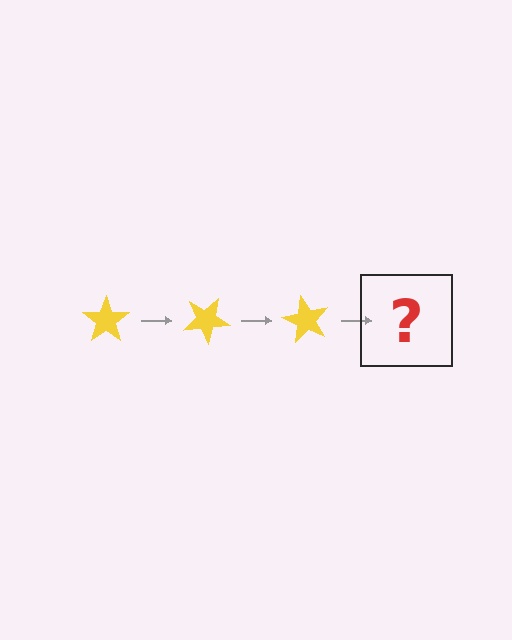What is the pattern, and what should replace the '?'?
The pattern is that the star rotates 30 degrees each step. The '?' should be a yellow star rotated 90 degrees.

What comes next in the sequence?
The next element should be a yellow star rotated 90 degrees.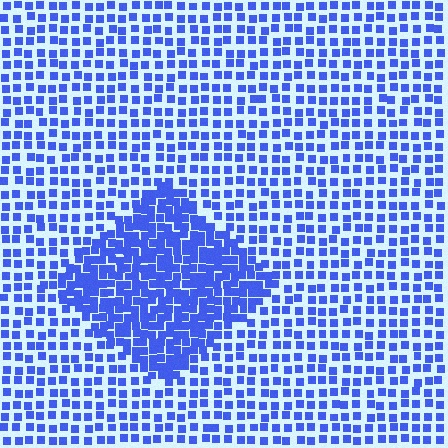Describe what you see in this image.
The image contains small blue elements arranged at two different densities. A diamond-shaped region is visible where the elements are more densely packed than the surrounding area.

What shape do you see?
I see a diamond.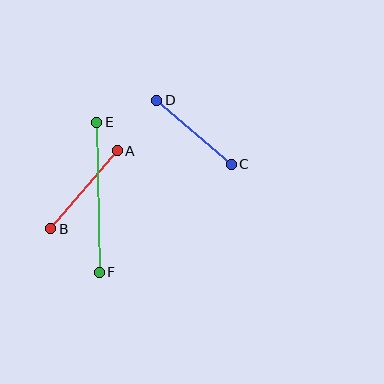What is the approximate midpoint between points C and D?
The midpoint is at approximately (194, 132) pixels.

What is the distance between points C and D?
The distance is approximately 98 pixels.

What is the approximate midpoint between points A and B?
The midpoint is at approximately (84, 190) pixels.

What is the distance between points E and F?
The distance is approximately 150 pixels.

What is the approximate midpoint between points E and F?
The midpoint is at approximately (98, 197) pixels.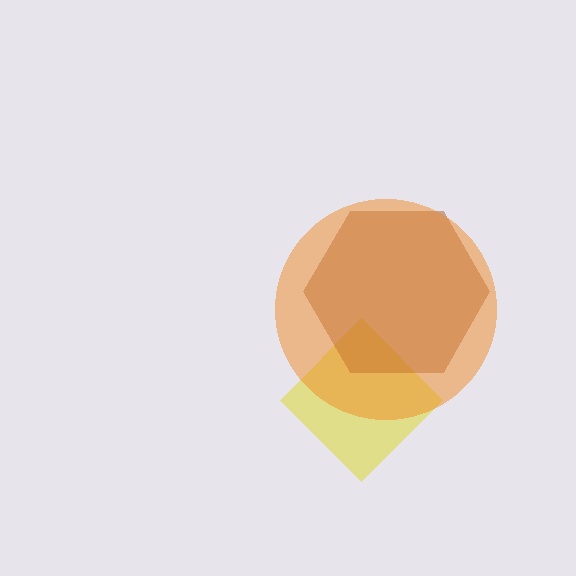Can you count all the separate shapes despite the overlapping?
Yes, there are 3 separate shapes.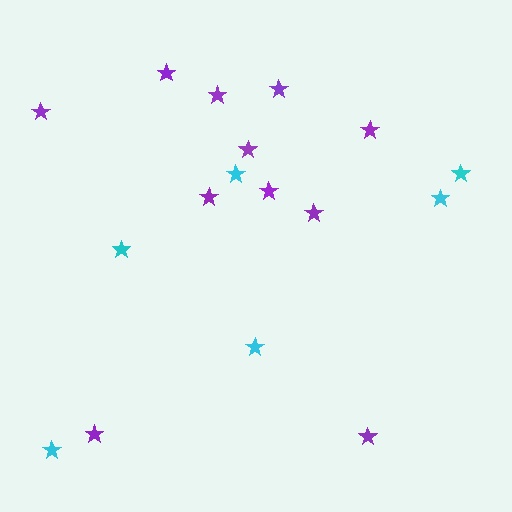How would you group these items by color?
There are 2 groups: one group of purple stars (11) and one group of cyan stars (6).